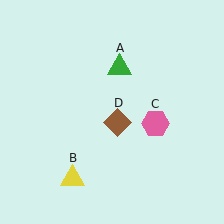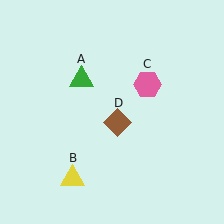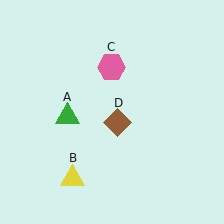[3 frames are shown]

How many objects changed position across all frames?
2 objects changed position: green triangle (object A), pink hexagon (object C).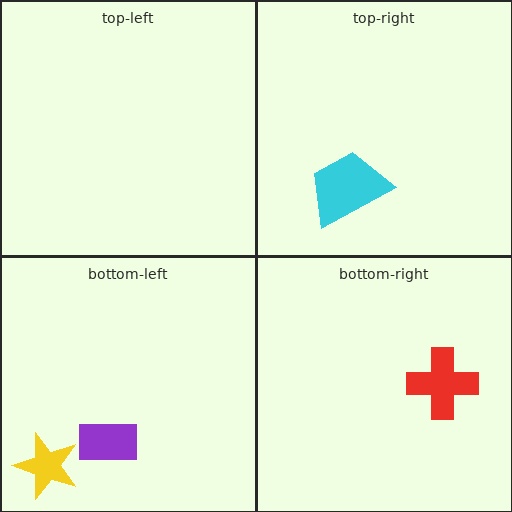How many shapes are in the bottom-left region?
2.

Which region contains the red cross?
The bottom-right region.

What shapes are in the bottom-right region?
The red cross.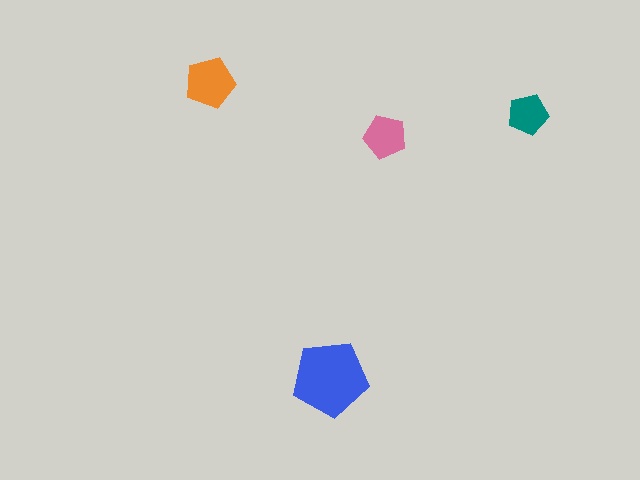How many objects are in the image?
There are 4 objects in the image.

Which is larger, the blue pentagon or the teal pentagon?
The blue one.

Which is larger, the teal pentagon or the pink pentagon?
The pink one.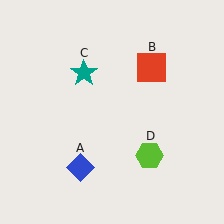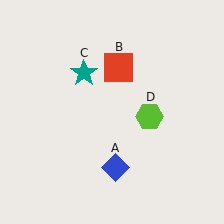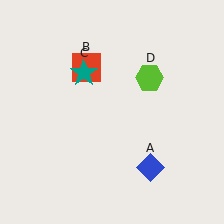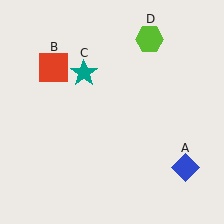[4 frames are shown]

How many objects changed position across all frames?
3 objects changed position: blue diamond (object A), red square (object B), lime hexagon (object D).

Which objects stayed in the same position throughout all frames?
Teal star (object C) remained stationary.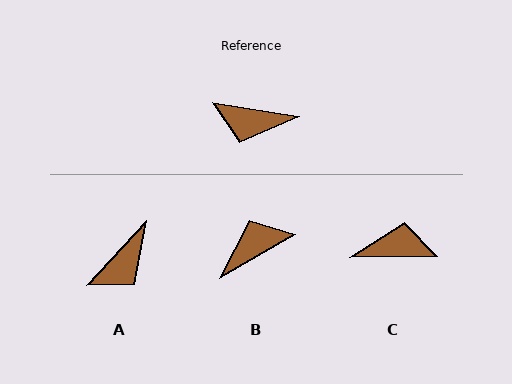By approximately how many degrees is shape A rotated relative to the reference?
Approximately 57 degrees counter-clockwise.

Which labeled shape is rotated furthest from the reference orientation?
C, about 171 degrees away.